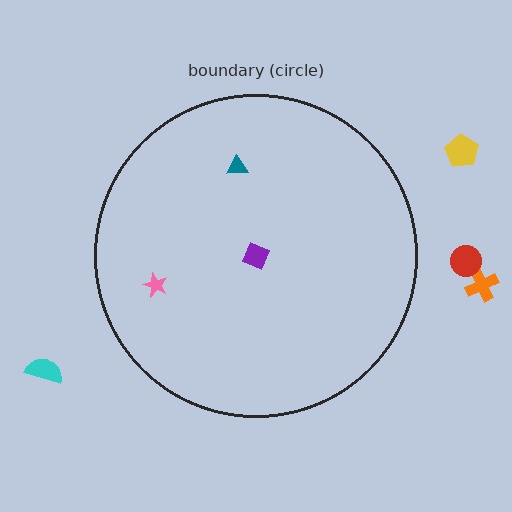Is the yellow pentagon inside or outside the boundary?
Outside.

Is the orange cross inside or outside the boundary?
Outside.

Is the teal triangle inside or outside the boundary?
Inside.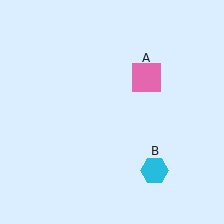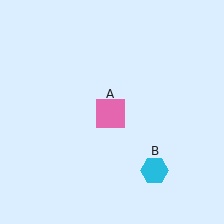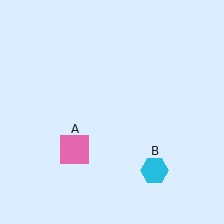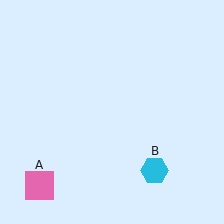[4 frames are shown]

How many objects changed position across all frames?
1 object changed position: pink square (object A).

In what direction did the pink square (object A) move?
The pink square (object A) moved down and to the left.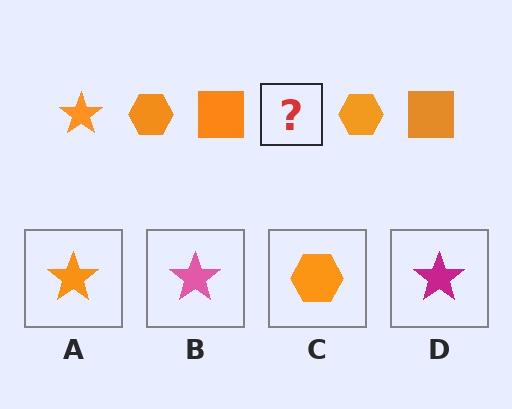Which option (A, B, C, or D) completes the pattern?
A.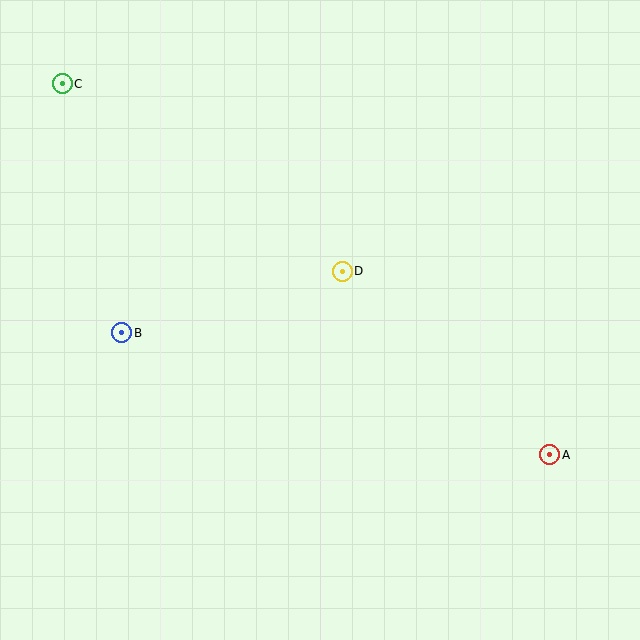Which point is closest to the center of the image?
Point D at (342, 271) is closest to the center.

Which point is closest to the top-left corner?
Point C is closest to the top-left corner.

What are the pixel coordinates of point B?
Point B is at (122, 333).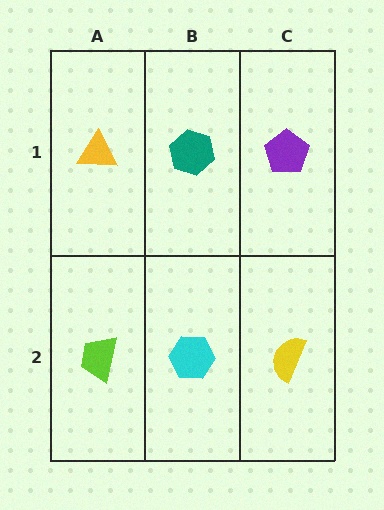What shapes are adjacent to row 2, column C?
A purple pentagon (row 1, column C), a cyan hexagon (row 2, column B).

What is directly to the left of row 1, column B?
A yellow triangle.